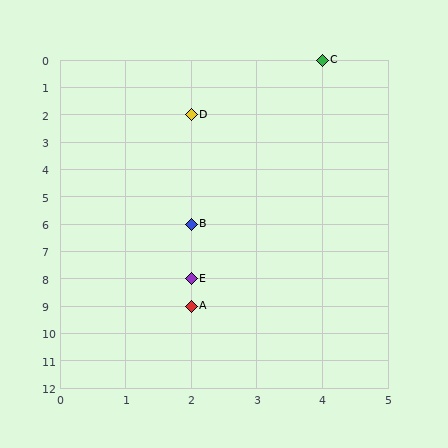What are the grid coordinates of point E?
Point E is at grid coordinates (2, 8).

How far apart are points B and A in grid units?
Points B and A are 3 rows apart.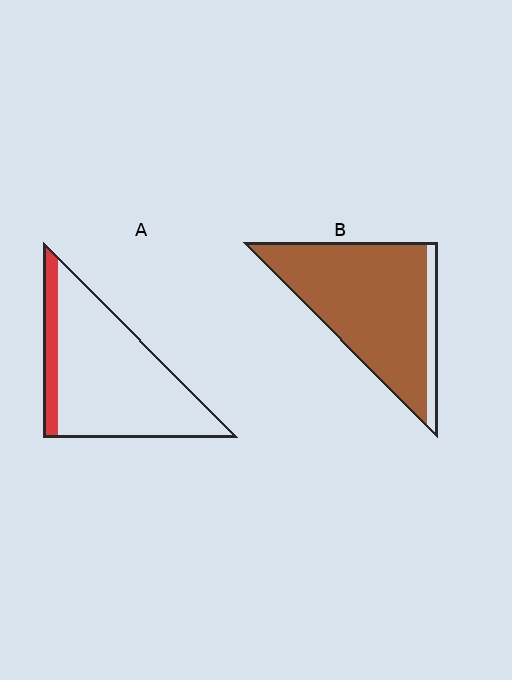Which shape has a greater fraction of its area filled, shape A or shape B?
Shape B.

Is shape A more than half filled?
No.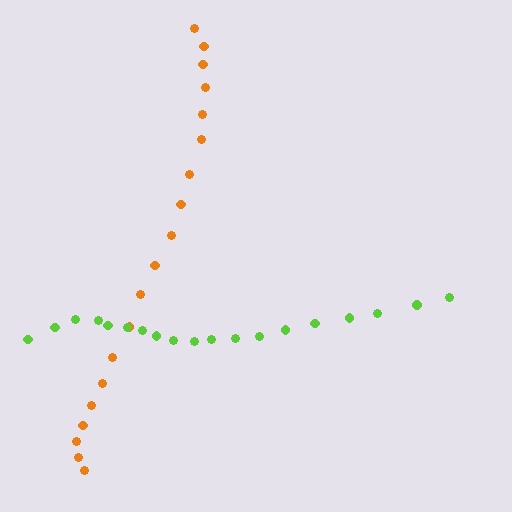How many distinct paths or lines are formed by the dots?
There are 2 distinct paths.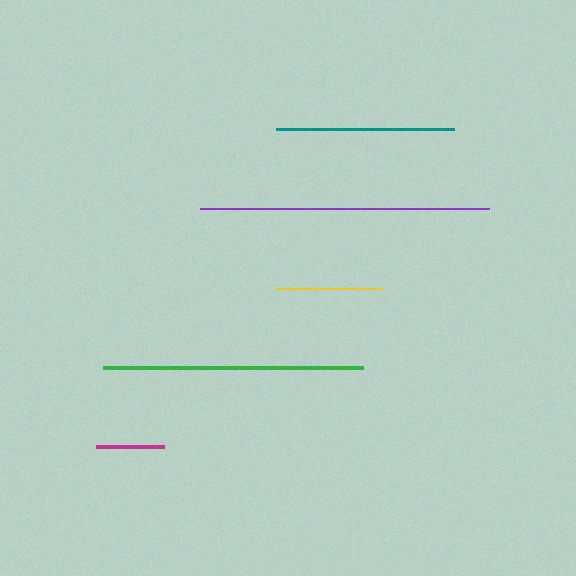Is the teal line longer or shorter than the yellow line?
The teal line is longer than the yellow line.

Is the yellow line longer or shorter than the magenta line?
The yellow line is longer than the magenta line.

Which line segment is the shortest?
The magenta line is the shortest at approximately 67 pixels.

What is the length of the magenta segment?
The magenta segment is approximately 67 pixels long.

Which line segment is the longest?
The purple line is the longest at approximately 289 pixels.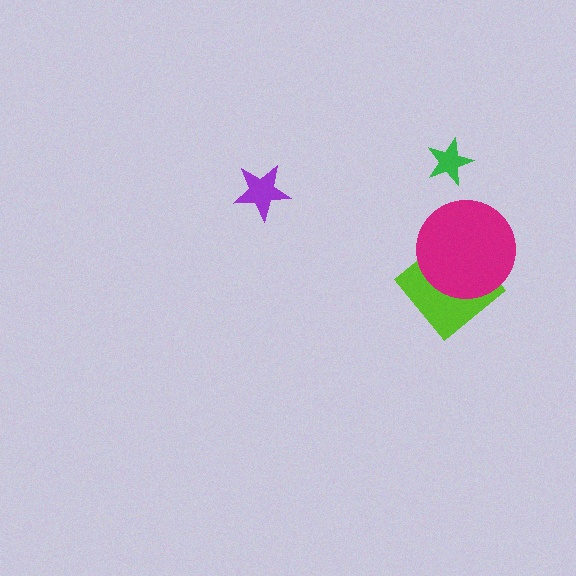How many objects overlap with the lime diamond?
1 object overlaps with the lime diamond.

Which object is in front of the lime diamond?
The magenta circle is in front of the lime diamond.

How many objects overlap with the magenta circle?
1 object overlaps with the magenta circle.